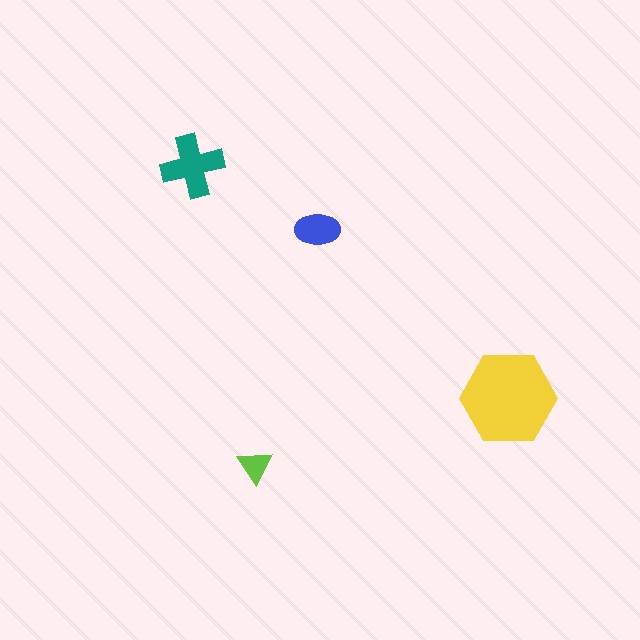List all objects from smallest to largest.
The lime triangle, the blue ellipse, the teal cross, the yellow hexagon.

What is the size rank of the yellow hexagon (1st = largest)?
1st.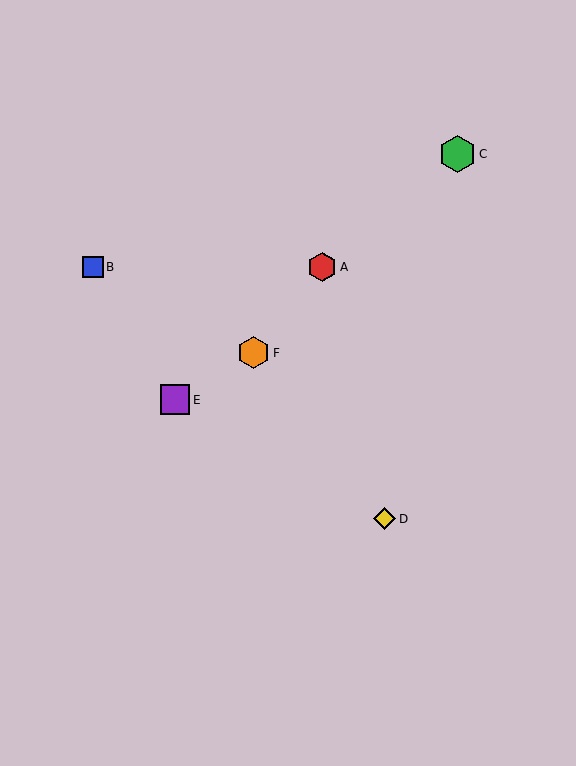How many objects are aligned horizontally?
2 objects (A, B) are aligned horizontally.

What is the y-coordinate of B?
Object B is at y≈267.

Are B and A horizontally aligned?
Yes, both are at y≈267.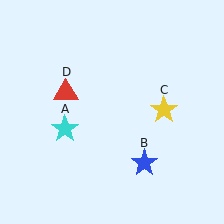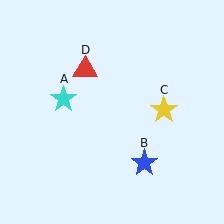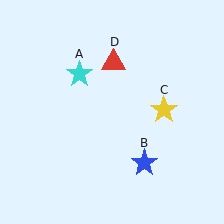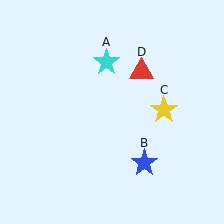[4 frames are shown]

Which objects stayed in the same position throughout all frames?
Blue star (object B) and yellow star (object C) remained stationary.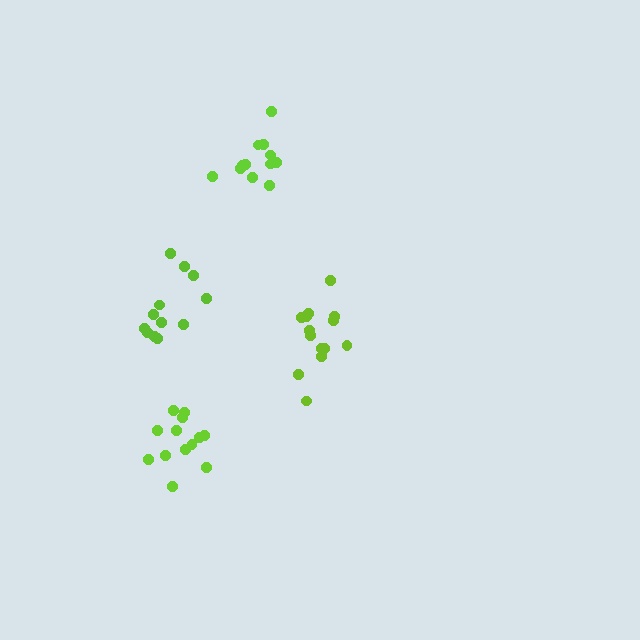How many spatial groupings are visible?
There are 4 spatial groupings.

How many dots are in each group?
Group 1: 12 dots, Group 2: 13 dots, Group 3: 14 dots, Group 4: 12 dots (51 total).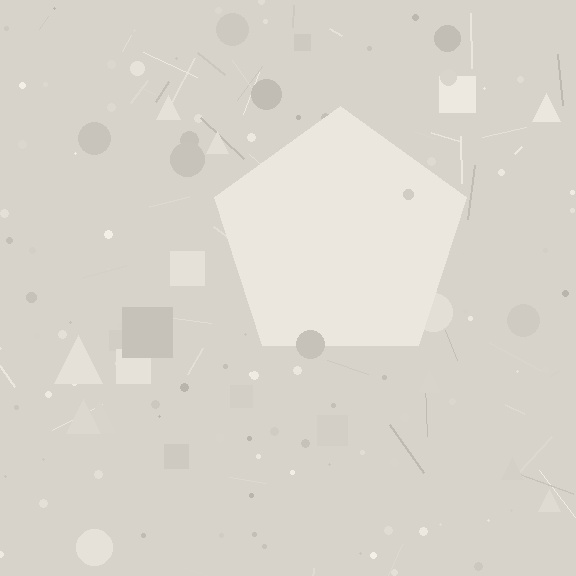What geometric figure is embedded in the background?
A pentagon is embedded in the background.